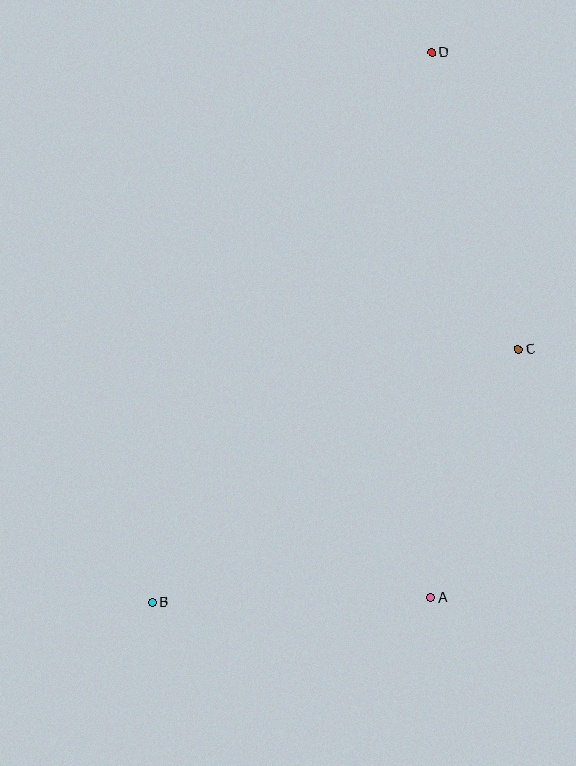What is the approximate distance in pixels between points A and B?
The distance between A and B is approximately 279 pixels.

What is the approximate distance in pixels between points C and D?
The distance between C and D is approximately 309 pixels.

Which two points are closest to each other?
Points A and C are closest to each other.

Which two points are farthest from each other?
Points B and D are farthest from each other.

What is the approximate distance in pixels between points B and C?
The distance between B and C is approximately 445 pixels.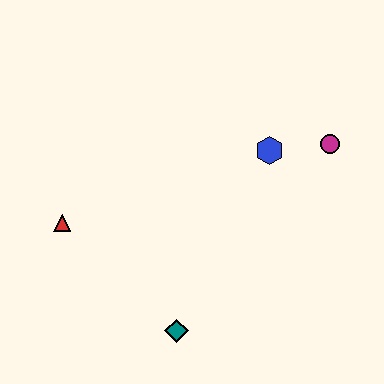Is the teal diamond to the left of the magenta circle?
Yes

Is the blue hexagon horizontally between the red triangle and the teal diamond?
No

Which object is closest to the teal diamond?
The red triangle is closest to the teal diamond.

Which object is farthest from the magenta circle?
The red triangle is farthest from the magenta circle.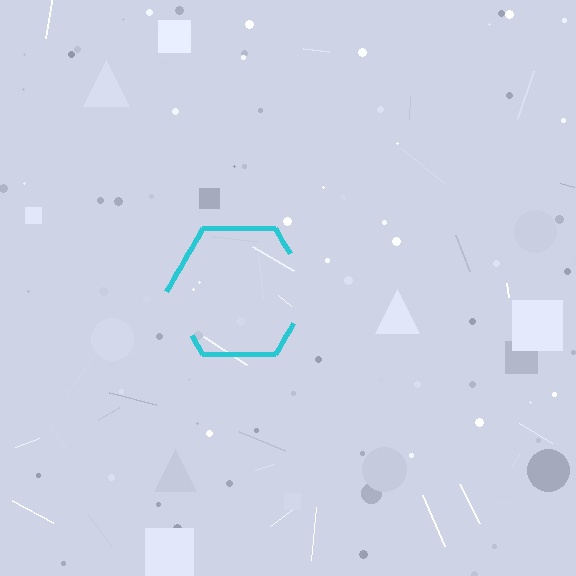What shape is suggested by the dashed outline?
The dashed outline suggests a hexagon.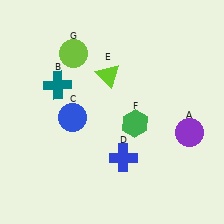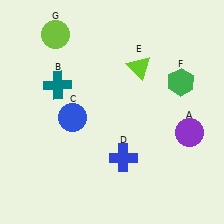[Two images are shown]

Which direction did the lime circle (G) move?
The lime circle (G) moved up.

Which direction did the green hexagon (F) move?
The green hexagon (F) moved right.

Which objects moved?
The objects that moved are: the lime triangle (E), the green hexagon (F), the lime circle (G).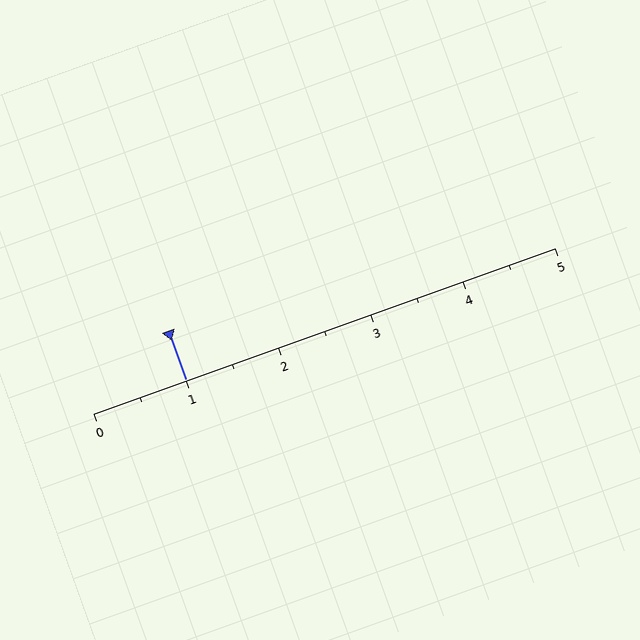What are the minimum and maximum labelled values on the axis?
The axis runs from 0 to 5.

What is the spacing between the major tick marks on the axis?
The major ticks are spaced 1 apart.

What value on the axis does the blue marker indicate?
The marker indicates approximately 1.